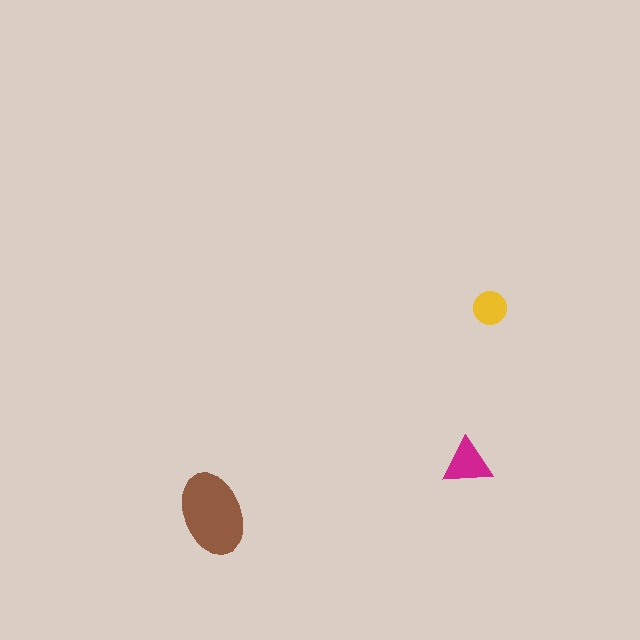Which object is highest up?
The yellow circle is topmost.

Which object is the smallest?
The yellow circle.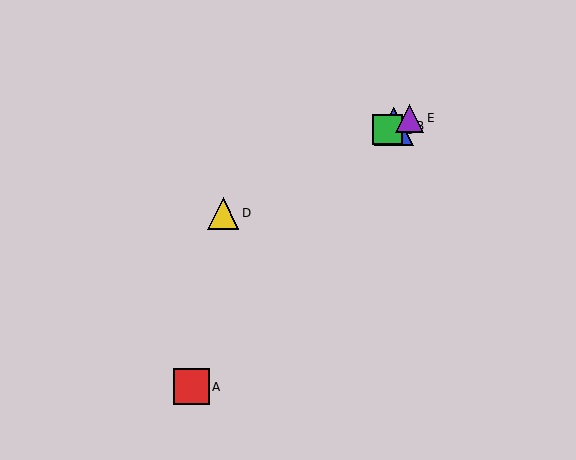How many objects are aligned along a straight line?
4 objects (B, C, D, E) are aligned along a straight line.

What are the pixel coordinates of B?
Object B is at (394, 126).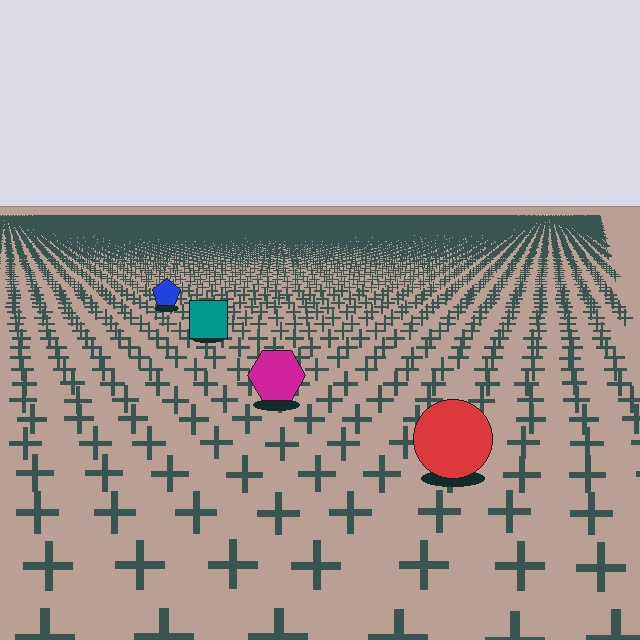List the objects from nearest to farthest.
From nearest to farthest: the red circle, the magenta hexagon, the teal square, the blue pentagon.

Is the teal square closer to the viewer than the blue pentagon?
Yes. The teal square is closer — you can tell from the texture gradient: the ground texture is coarser near it.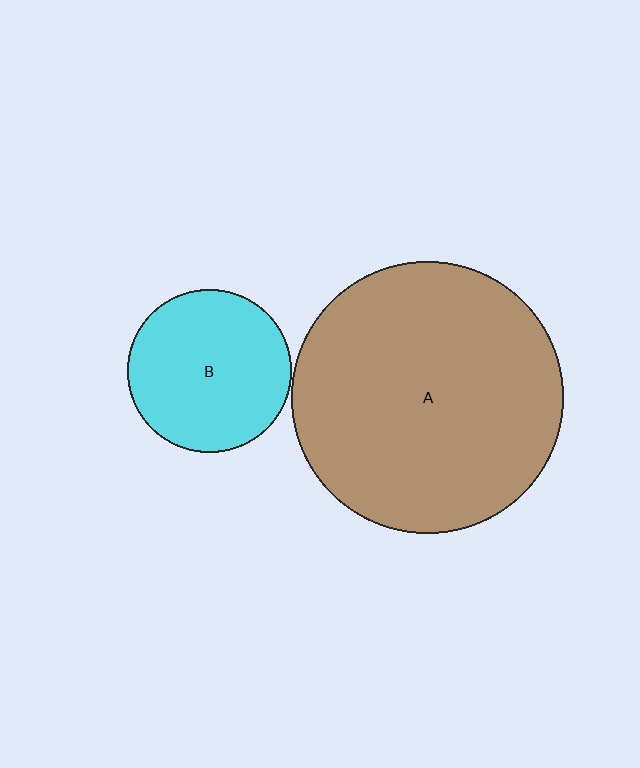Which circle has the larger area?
Circle A (brown).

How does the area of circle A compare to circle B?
Approximately 2.8 times.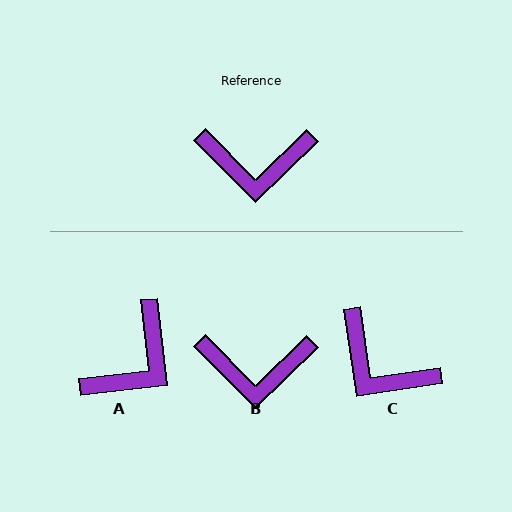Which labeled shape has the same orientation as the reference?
B.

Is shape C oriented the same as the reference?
No, it is off by about 36 degrees.